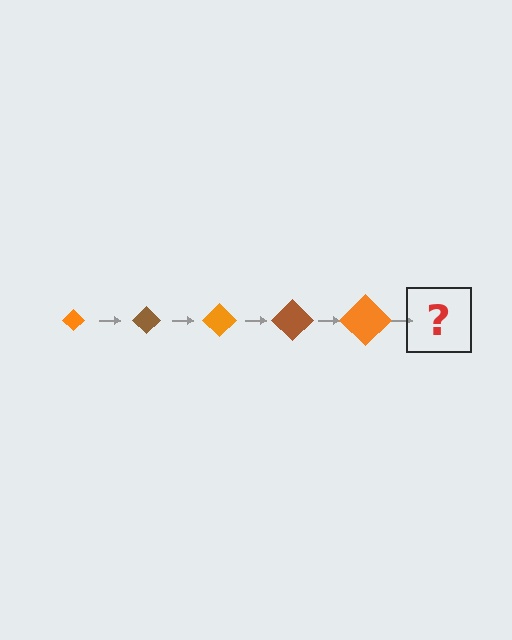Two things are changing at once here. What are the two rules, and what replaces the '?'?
The two rules are that the diamond grows larger each step and the color cycles through orange and brown. The '?' should be a brown diamond, larger than the previous one.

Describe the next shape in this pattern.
It should be a brown diamond, larger than the previous one.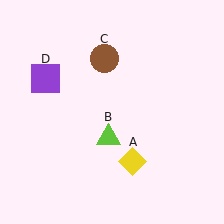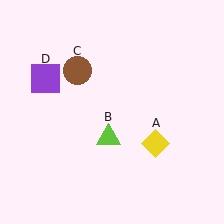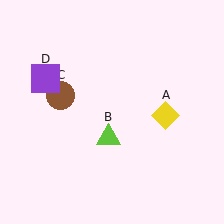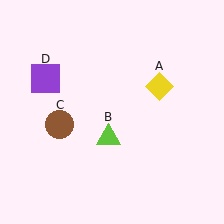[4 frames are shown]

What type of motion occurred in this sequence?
The yellow diamond (object A), brown circle (object C) rotated counterclockwise around the center of the scene.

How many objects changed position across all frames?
2 objects changed position: yellow diamond (object A), brown circle (object C).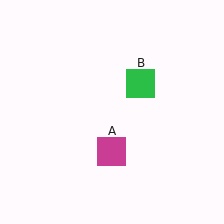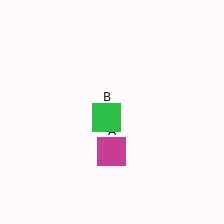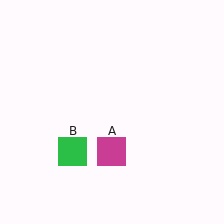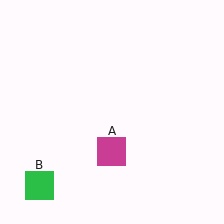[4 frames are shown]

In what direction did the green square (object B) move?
The green square (object B) moved down and to the left.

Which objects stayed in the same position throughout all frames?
Magenta square (object A) remained stationary.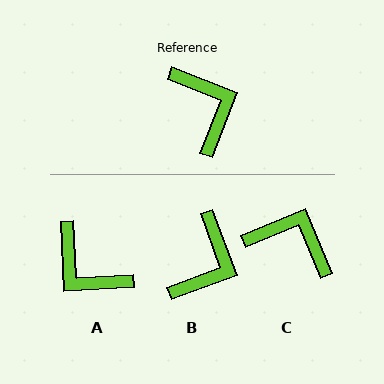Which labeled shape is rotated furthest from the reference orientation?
A, about 156 degrees away.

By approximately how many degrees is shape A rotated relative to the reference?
Approximately 156 degrees clockwise.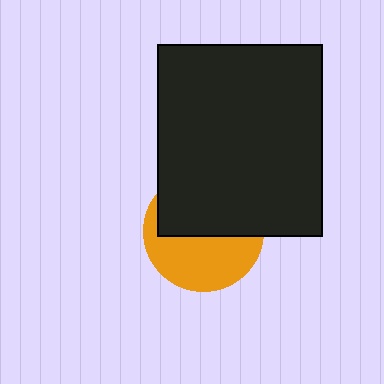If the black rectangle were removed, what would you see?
You would see the complete orange circle.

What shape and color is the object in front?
The object in front is a black rectangle.